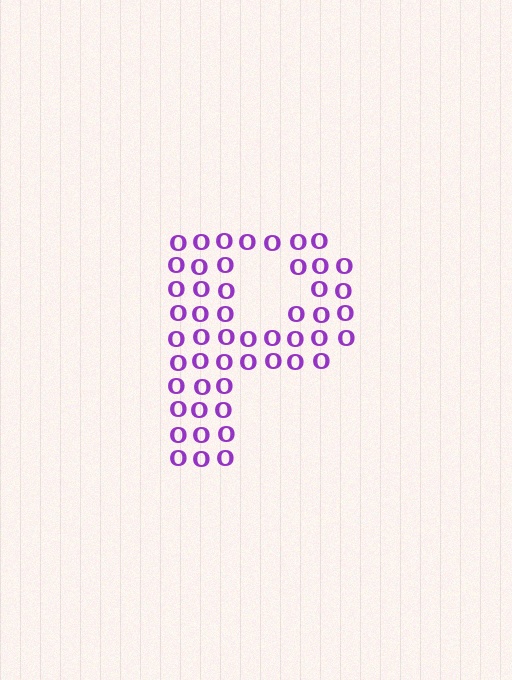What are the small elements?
The small elements are letter O's.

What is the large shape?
The large shape is the letter P.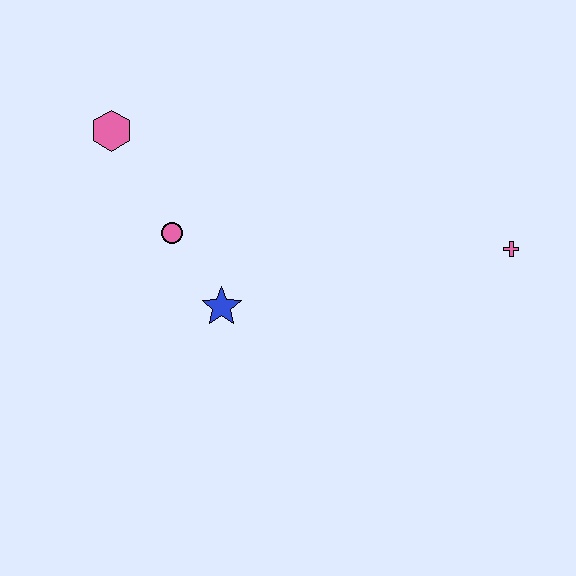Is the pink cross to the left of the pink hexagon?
No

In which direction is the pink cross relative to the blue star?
The pink cross is to the right of the blue star.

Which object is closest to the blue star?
The pink circle is closest to the blue star.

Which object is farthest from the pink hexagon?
The pink cross is farthest from the pink hexagon.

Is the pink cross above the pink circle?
No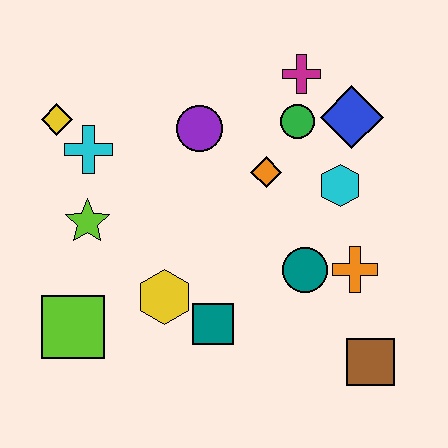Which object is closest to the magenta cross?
The green circle is closest to the magenta cross.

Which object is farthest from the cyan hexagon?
The lime square is farthest from the cyan hexagon.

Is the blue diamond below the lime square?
No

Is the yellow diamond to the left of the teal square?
Yes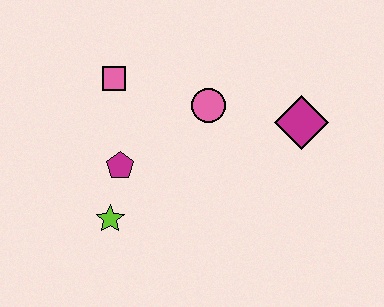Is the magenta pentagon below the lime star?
No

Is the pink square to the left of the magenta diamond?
Yes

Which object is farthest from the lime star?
The magenta diamond is farthest from the lime star.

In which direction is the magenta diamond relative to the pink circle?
The magenta diamond is to the right of the pink circle.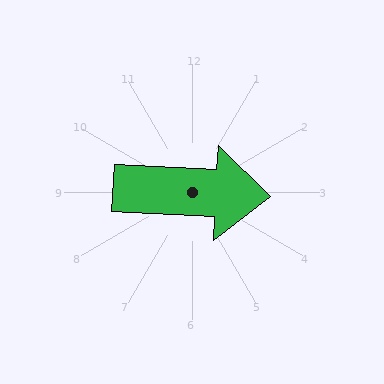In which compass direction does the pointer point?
East.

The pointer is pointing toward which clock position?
Roughly 3 o'clock.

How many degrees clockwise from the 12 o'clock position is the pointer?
Approximately 93 degrees.